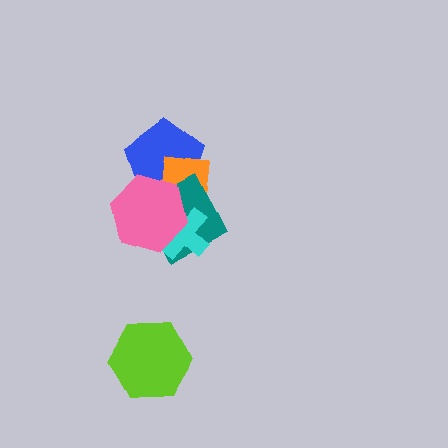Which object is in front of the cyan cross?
The pink hexagon is in front of the cyan cross.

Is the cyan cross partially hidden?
Yes, it is partially covered by another shape.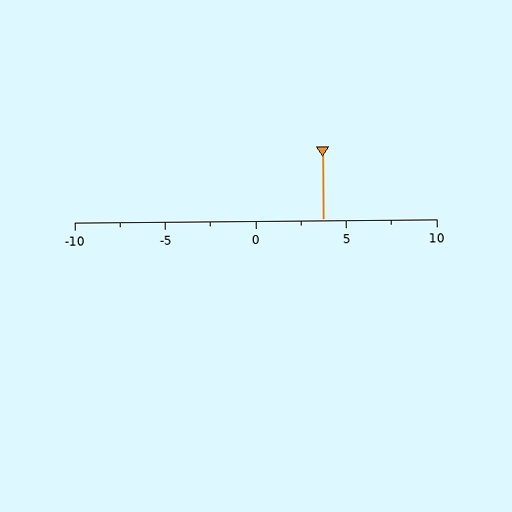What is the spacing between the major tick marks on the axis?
The major ticks are spaced 5 apart.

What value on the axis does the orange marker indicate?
The marker indicates approximately 3.8.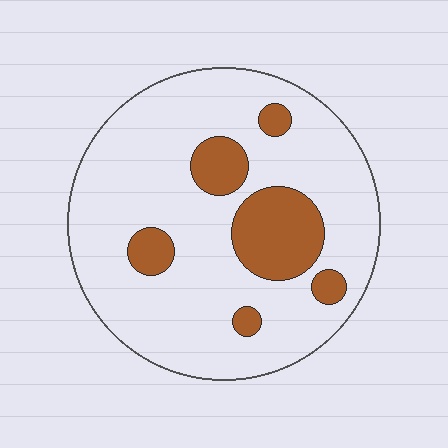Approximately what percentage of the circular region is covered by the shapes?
Approximately 20%.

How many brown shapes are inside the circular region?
6.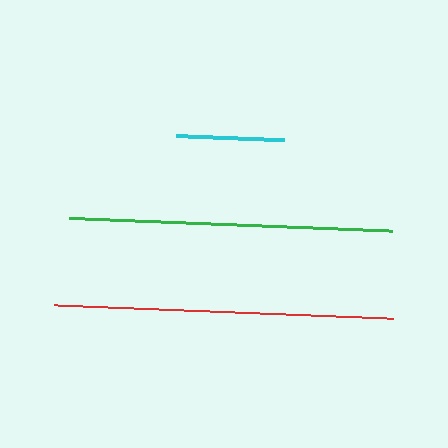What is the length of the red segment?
The red segment is approximately 340 pixels long.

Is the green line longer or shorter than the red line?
The red line is longer than the green line.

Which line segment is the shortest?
The cyan line is the shortest at approximately 109 pixels.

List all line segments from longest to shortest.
From longest to shortest: red, green, cyan.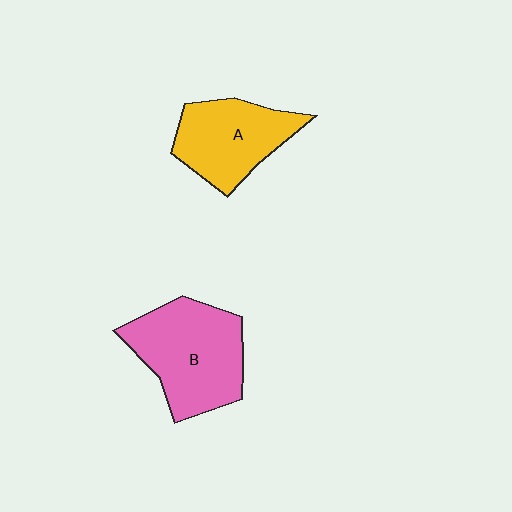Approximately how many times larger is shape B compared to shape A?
Approximately 1.3 times.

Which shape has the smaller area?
Shape A (yellow).